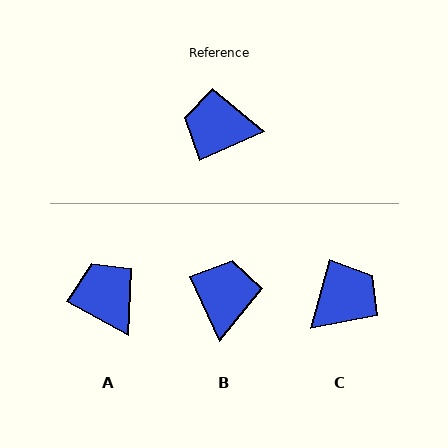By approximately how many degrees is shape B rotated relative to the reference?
Approximately 90 degrees clockwise.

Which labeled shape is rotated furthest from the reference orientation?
C, about 130 degrees away.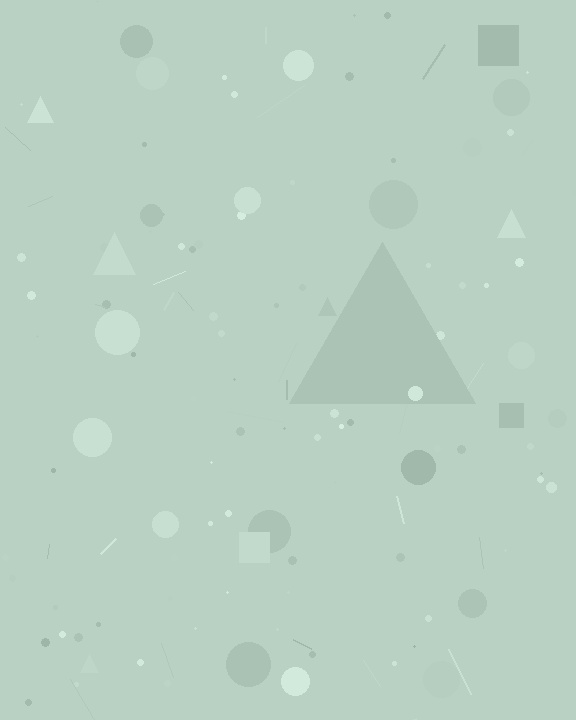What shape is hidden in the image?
A triangle is hidden in the image.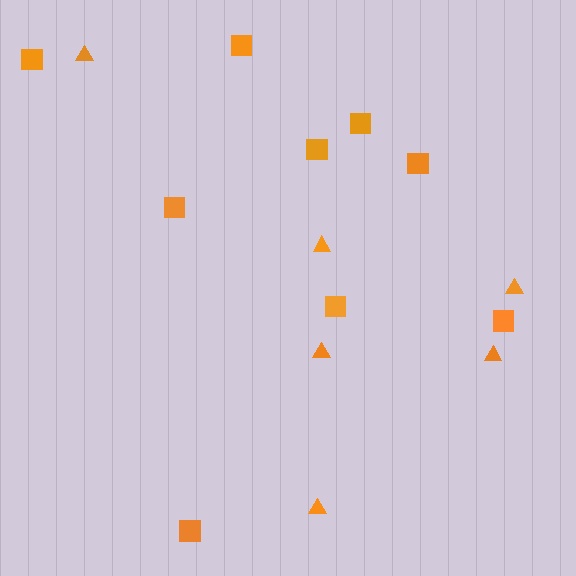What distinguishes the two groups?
There are 2 groups: one group of squares (9) and one group of triangles (6).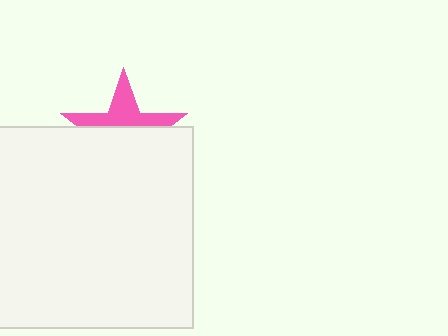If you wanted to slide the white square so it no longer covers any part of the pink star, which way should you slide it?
Slide it down — that is the most direct way to separate the two shapes.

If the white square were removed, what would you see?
You would see the complete pink star.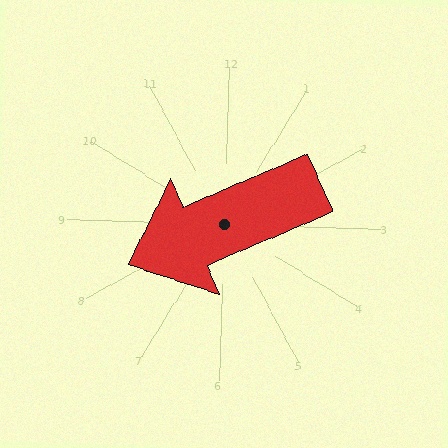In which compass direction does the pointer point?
Southwest.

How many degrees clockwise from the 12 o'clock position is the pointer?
Approximately 245 degrees.